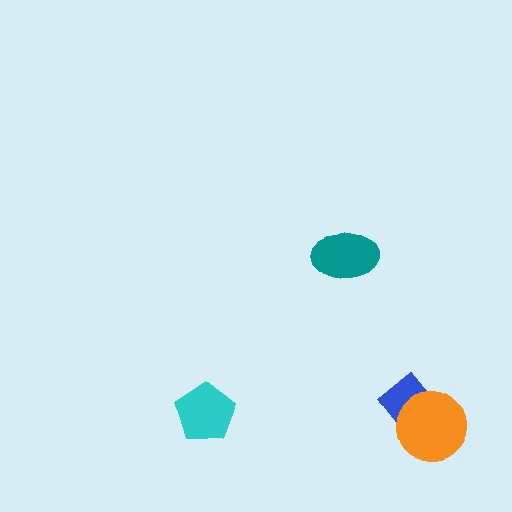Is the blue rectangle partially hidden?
Yes, it is partially covered by another shape.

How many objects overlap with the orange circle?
1 object overlaps with the orange circle.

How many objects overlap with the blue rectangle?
1 object overlaps with the blue rectangle.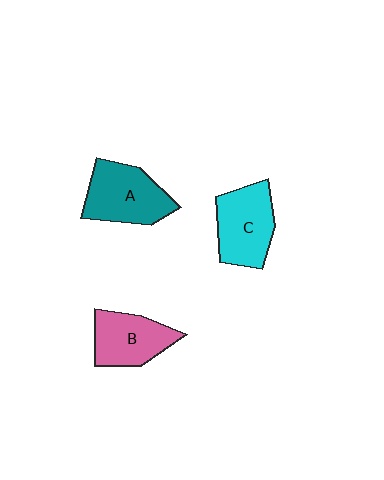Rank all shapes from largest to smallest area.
From largest to smallest: A (teal), C (cyan), B (pink).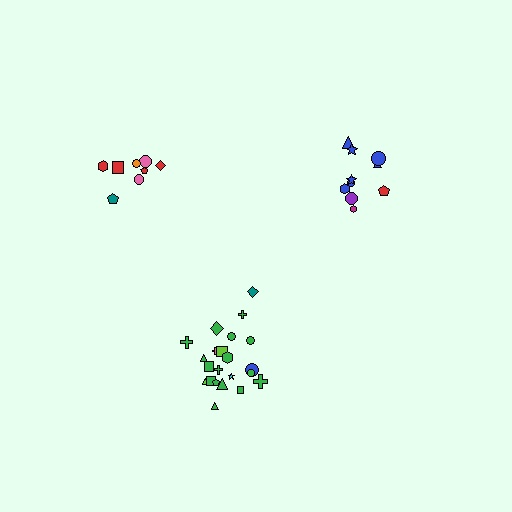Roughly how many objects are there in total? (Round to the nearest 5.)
Roughly 40 objects in total.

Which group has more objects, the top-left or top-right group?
The top-right group.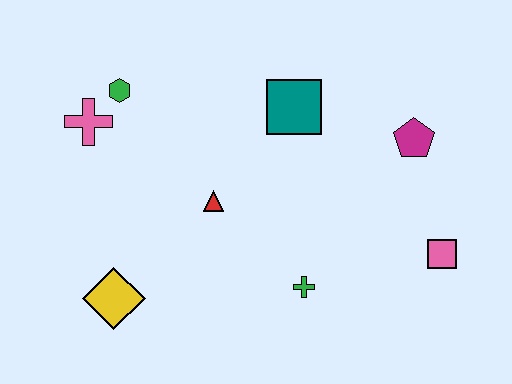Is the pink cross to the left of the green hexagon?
Yes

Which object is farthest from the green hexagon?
The pink square is farthest from the green hexagon.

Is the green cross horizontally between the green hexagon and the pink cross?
No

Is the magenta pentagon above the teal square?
No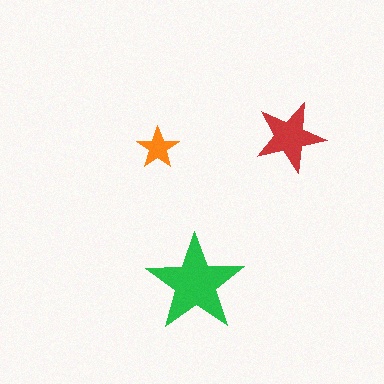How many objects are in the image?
There are 3 objects in the image.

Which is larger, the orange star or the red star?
The red one.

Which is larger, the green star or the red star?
The green one.